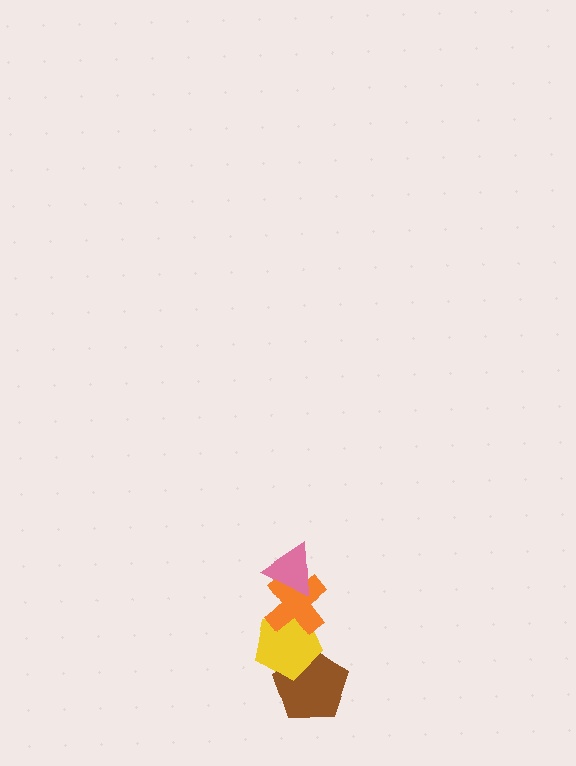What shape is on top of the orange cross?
The pink triangle is on top of the orange cross.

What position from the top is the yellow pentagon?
The yellow pentagon is 3rd from the top.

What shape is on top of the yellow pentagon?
The orange cross is on top of the yellow pentagon.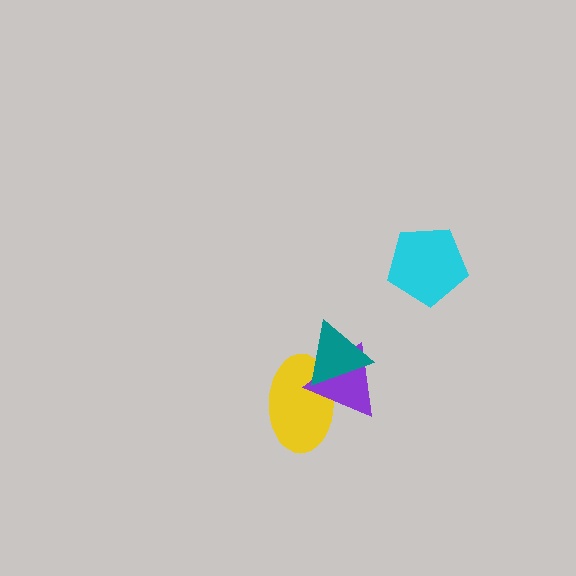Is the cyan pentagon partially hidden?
No, no other shape covers it.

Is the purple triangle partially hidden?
Yes, it is partially covered by another shape.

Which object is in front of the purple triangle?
The teal triangle is in front of the purple triangle.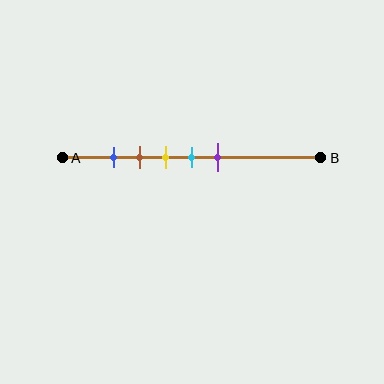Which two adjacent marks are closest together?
The blue and brown marks are the closest adjacent pair.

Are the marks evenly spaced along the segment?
Yes, the marks are approximately evenly spaced.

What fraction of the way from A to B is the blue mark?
The blue mark is approximately 20% (0.2) of the way from A to B.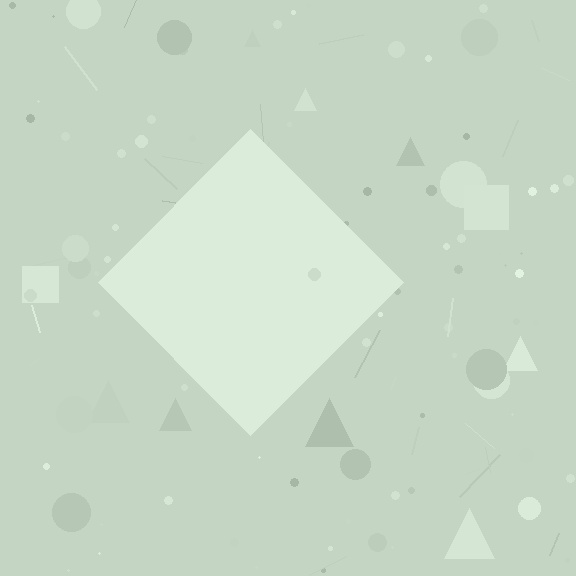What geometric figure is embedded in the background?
A diamond is embedded in the background.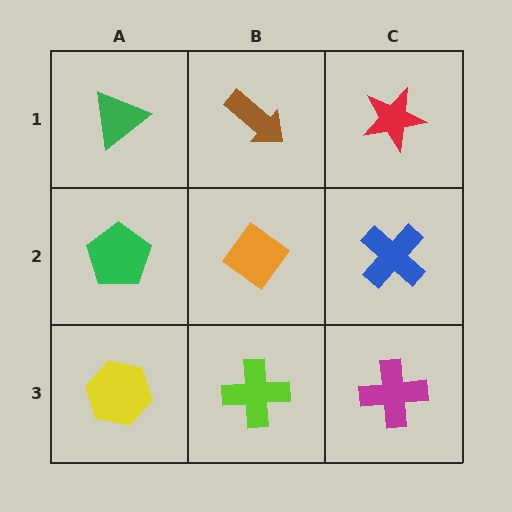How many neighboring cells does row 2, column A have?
3.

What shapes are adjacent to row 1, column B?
An orange diamond (row 2, column B), a green triangle (row 1, column A), a red star (row 1, column C).